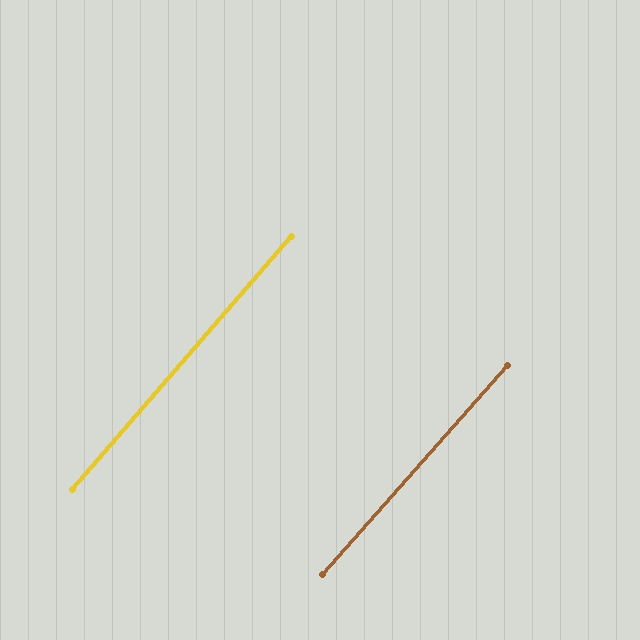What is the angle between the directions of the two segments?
Approximately 1 degree.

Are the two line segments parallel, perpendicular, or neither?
Parallel — their directions differ by only 0.6°.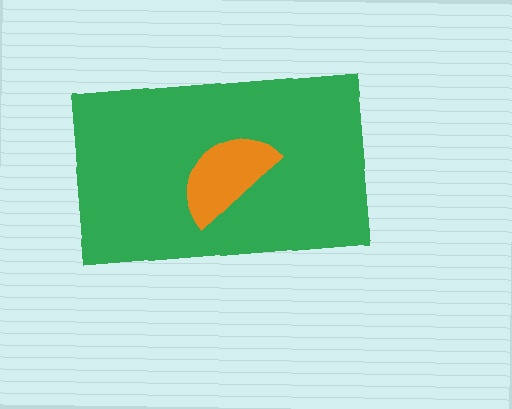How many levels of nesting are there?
2.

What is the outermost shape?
The green rectangle.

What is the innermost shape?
The orange semicircle.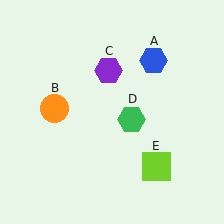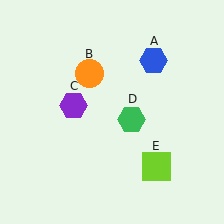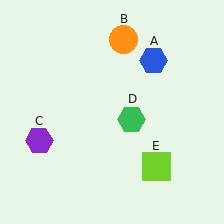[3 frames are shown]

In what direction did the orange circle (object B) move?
The orange circle (object B) moved up and to the right.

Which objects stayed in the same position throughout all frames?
Blue hexagon (object A) and green hexagon (object D) and lime square (object E) remained stationary.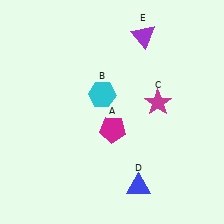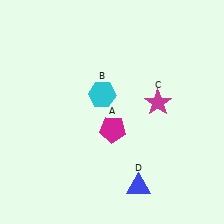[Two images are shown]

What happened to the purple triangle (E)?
The purple triangle (E) was removed in Image 2. It was in the top-right area of Image 1.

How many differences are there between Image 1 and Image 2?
There is 1 difference between the two images.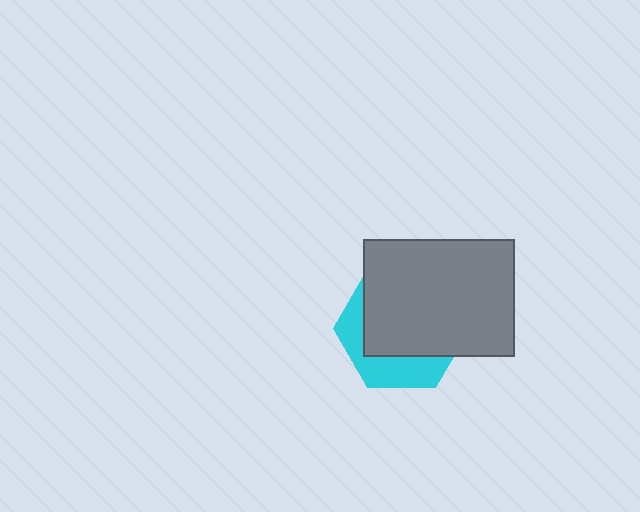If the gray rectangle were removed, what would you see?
You would see the complete cyan hexagon.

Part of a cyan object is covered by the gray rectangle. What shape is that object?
It is a hexagon.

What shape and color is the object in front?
The object in front is a gray rectangle.